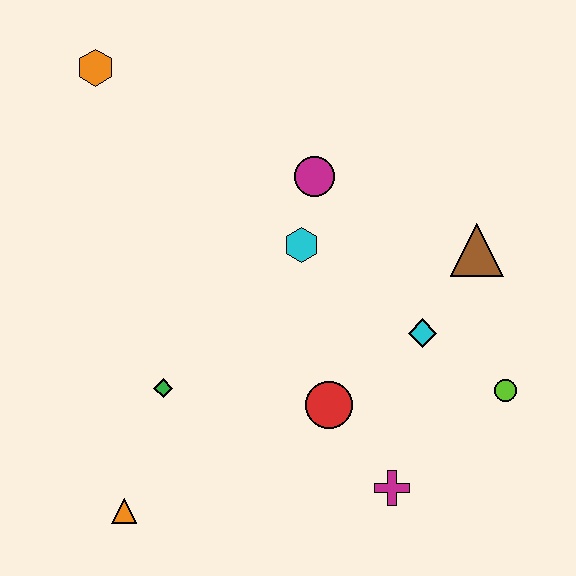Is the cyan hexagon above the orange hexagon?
No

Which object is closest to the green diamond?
The orange triangle is closest to the green diamond.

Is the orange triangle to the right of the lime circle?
No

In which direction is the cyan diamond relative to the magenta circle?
The cyan diamond is below the magenta circle.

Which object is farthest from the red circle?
The orange hexagon is farthest from the red circle.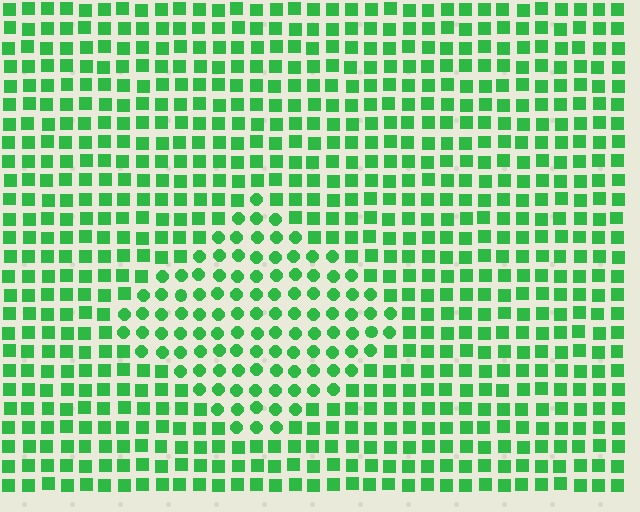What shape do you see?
I see a diamond.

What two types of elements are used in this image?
The image uses circles inside the diamond region and squares outside it.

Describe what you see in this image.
The image is filled with small green elements arranged in a uniform grid. A diamond-shaped region contains circles, while the surrounding area contains squares. The boundary is defined purely by the change in element shape.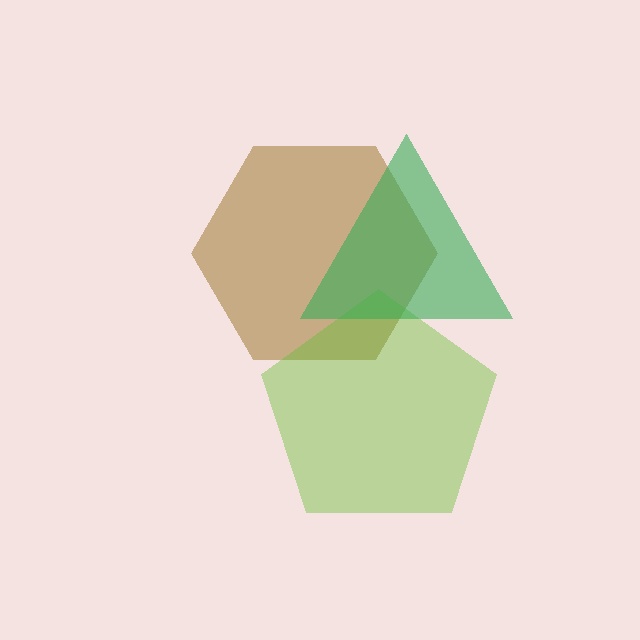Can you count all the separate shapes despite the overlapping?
Yes, there are 3 separate shapes.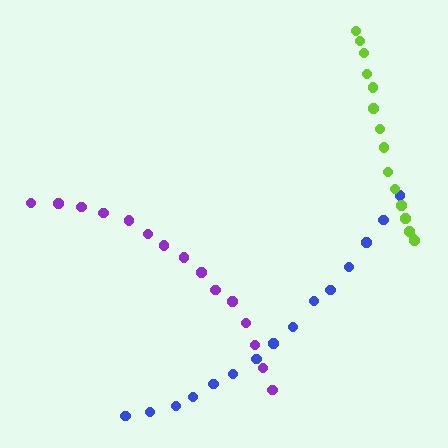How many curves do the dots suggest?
There are 3 distinct paths.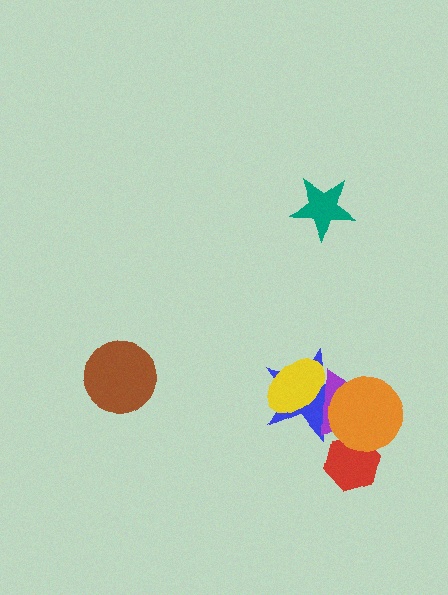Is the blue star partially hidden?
Yes, it is partially covered by another shape.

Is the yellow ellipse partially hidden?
No, no other shape covers it.